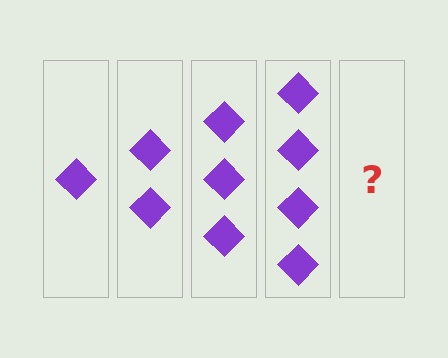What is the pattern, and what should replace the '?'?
The pattern is that each step adds one more diamond. The '?' should be 5 diamonds.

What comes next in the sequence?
The next element should be 5 diamonds.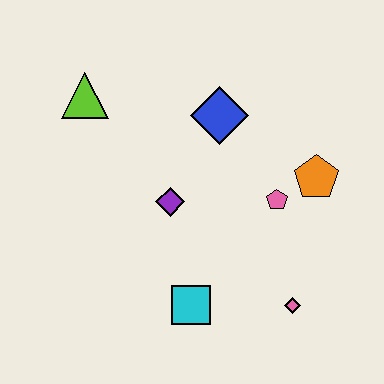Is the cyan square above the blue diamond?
No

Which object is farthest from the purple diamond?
The pink diamond is farthest from the purple diamond.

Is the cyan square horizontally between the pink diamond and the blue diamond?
No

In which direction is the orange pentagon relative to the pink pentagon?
The orange pentagon is to the right of the pink pentagon.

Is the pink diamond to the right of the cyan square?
Yes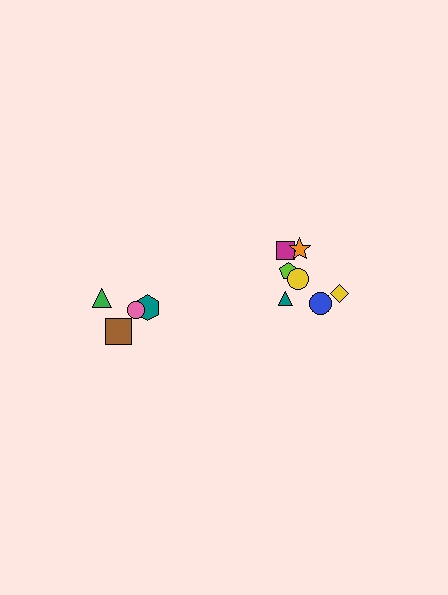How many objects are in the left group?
There are 4 objects.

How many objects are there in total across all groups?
There are 11 objects.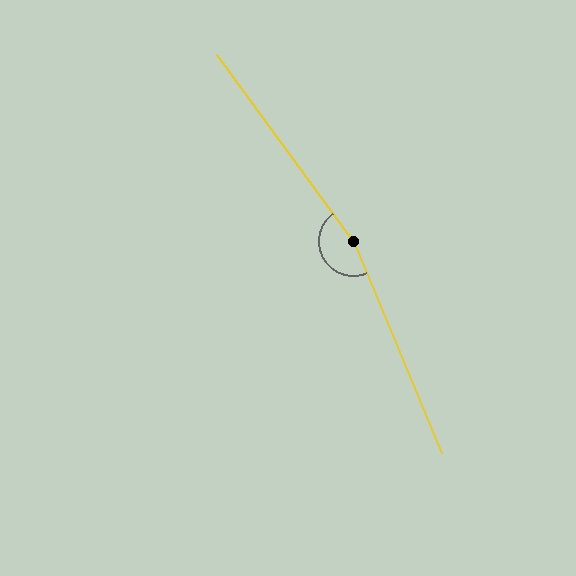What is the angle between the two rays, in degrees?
Approximately 166 degrees.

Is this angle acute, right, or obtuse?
It is obtuse.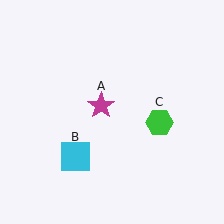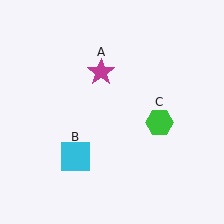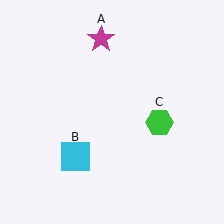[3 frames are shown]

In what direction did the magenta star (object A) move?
The magenta star (object A) moved up.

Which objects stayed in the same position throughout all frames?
Cyan square (object B) and green hexagon (object C) remained stationary.